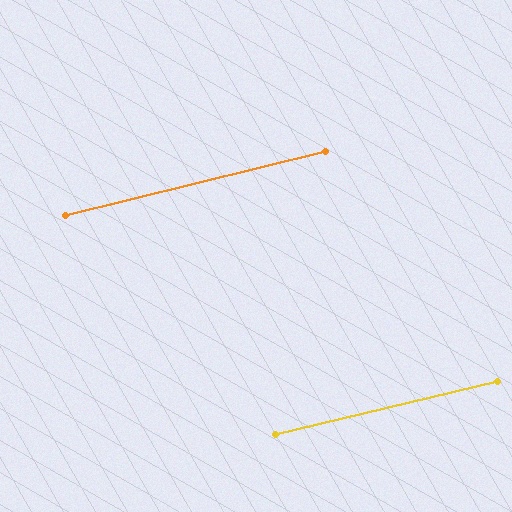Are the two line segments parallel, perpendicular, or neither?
Parallel — their directions differ by only 0.5°.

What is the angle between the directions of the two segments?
Approximately 1 degree.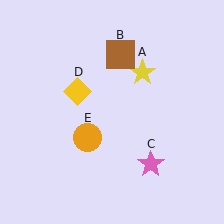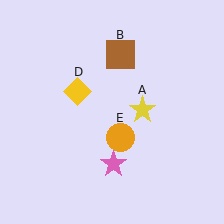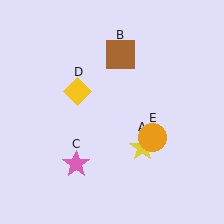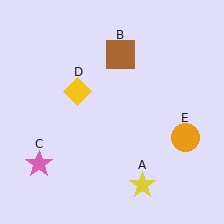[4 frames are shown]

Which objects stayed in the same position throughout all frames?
Brown square (object B) and yellow diamond (object D) remained stationary.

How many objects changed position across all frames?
3 objects changed position: yellow star (object A), pink star (object C), orange circle (object E).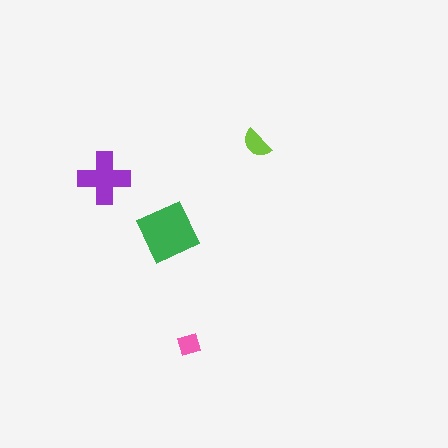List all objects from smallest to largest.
The pink diamond, the lime semicircle, the purple cross, the green square.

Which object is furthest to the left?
The purple cross is leftmost.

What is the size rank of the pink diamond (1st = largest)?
4th.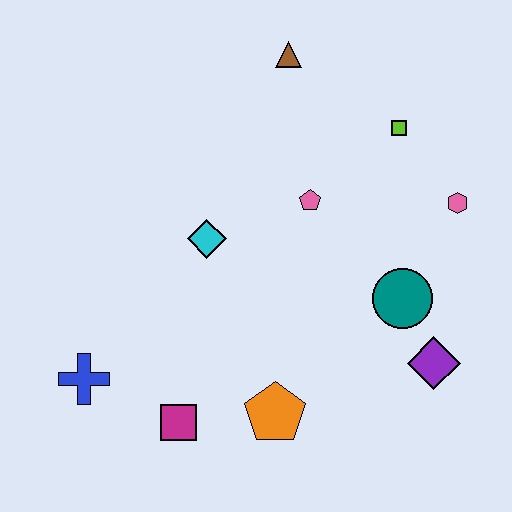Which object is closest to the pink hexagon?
The lime square is closest to the pink hexagon.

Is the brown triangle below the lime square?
No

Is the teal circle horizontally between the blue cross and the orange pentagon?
No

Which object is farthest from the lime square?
The blue cross is farthest from the lime square.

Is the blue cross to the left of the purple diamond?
Yes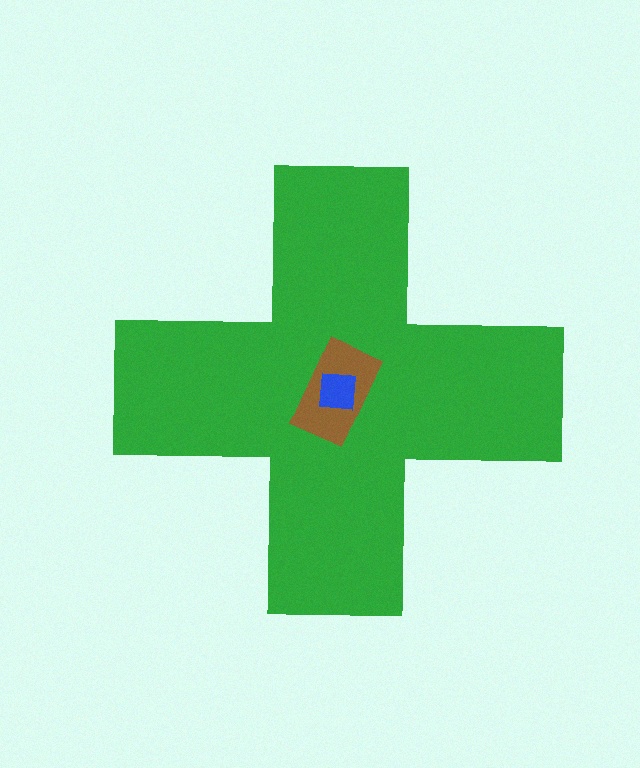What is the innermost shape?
The blue square.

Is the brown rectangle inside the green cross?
Yes.